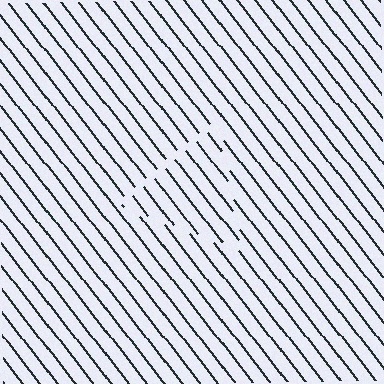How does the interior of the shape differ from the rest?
The interior of the shape contains the same grating, shifted by half a period — the contour is defined by the phase discontinuity where line-ends from the inner and outer gratings abut.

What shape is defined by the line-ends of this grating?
An illusory triangle. The interior of the shape contains the same grating, shifted by half a period — the contour is defined by the phase discontinuity where line-ends from the inner and outer gratings abut.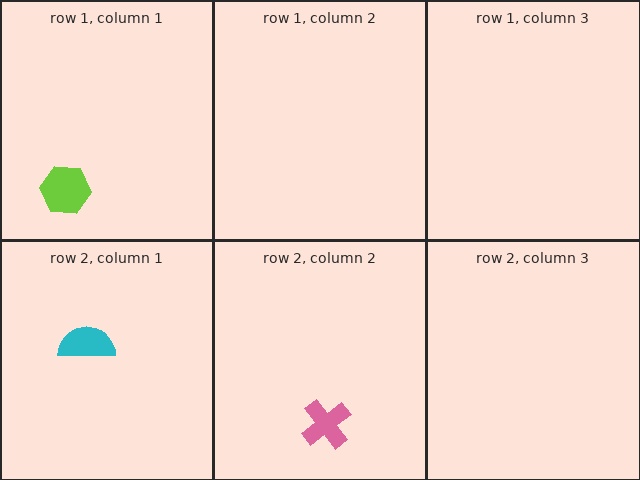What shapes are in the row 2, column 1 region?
The cyan semicircle.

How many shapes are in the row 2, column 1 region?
1.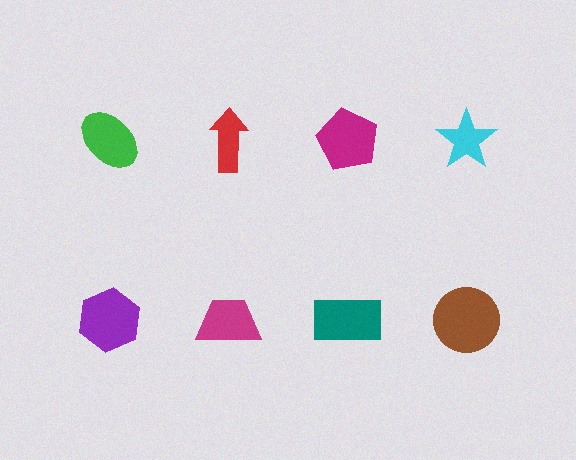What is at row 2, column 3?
A teal rectangle.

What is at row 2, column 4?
A brown circle.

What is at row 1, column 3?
A magenta pentagon.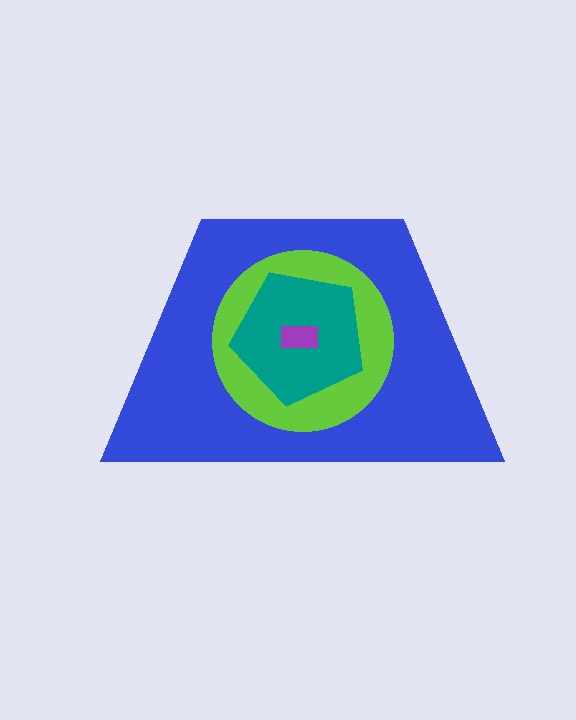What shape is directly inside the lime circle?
The teal pentagon.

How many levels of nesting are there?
4.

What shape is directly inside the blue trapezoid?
The lime circle.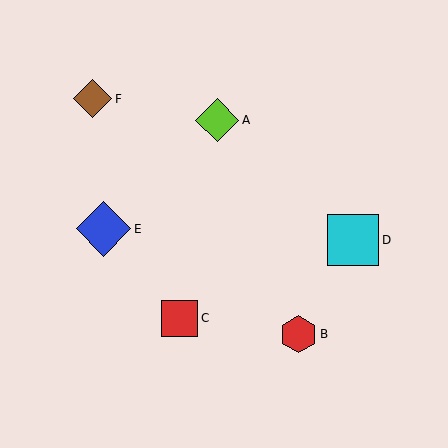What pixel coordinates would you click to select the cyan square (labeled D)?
Click at (353, 240) to select the cyan square D.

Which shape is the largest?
The blue diamond (labeled E) is the largest.